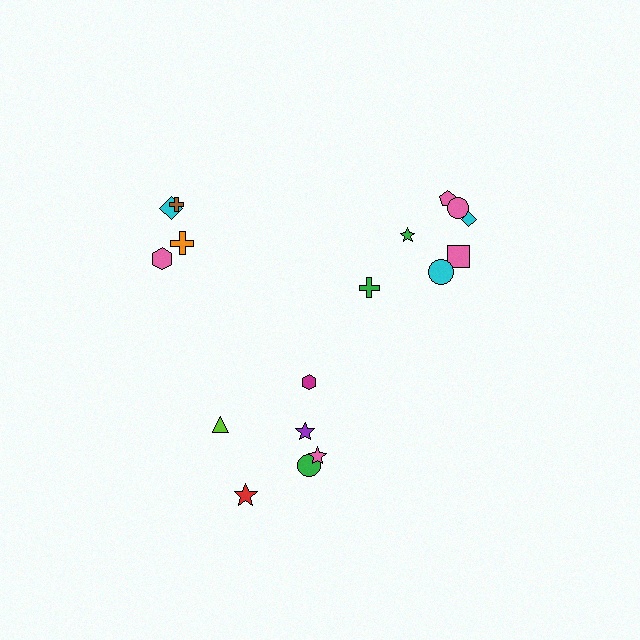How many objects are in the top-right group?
There are 7 objects.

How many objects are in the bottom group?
There are 6 objects.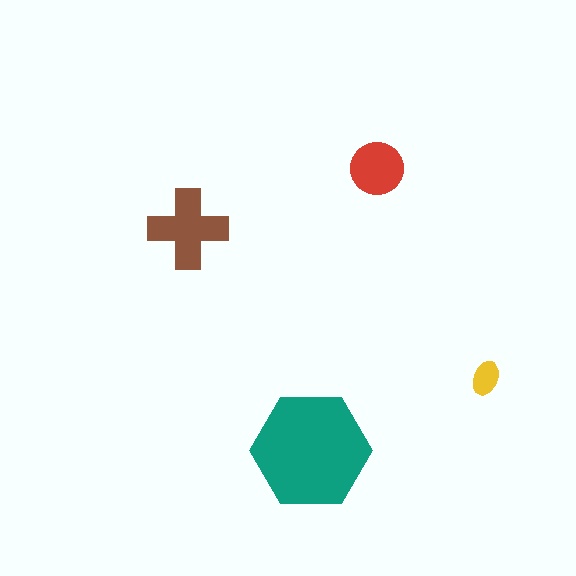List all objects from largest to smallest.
The teal hexagon, the brown cross, the red circle, the yellow ellipse.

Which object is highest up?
The red circle is topmost.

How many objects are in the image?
There are 4 objects in the image.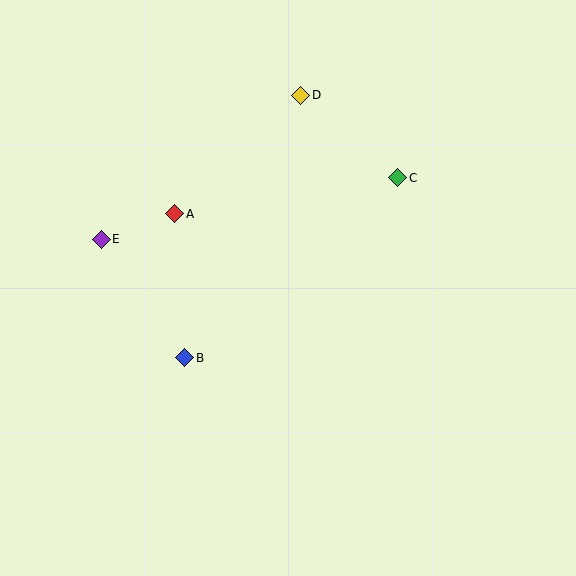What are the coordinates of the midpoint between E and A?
The midpoint between E and A is at (138, 227).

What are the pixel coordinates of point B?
Point B is at (185, 358).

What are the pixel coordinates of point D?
Point D is at (301, 95).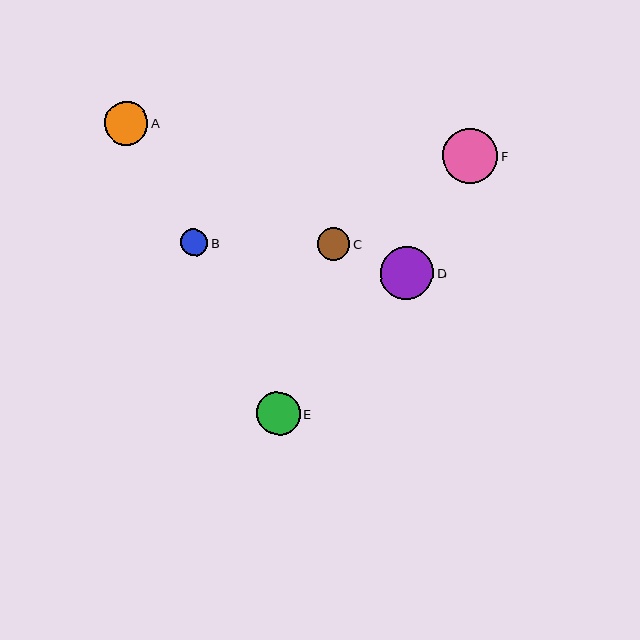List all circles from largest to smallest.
From largest to smallest: F, D, A, E, C, B.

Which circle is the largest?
Circle F is the largest with a size of approximately 55 pixels.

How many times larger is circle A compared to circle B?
Circle A is approximately 1.6 times the size of circle B.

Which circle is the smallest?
Circle B is the smallest with a size of approximately 27 pixels.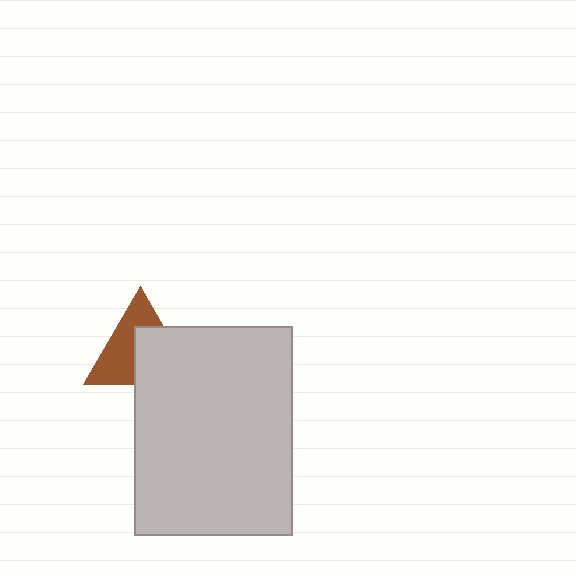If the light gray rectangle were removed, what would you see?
You would see the complete brown triangle.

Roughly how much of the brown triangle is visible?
About half of it is visible (roughly 51%).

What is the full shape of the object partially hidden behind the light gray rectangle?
The partially hidden object is a brown triangle.